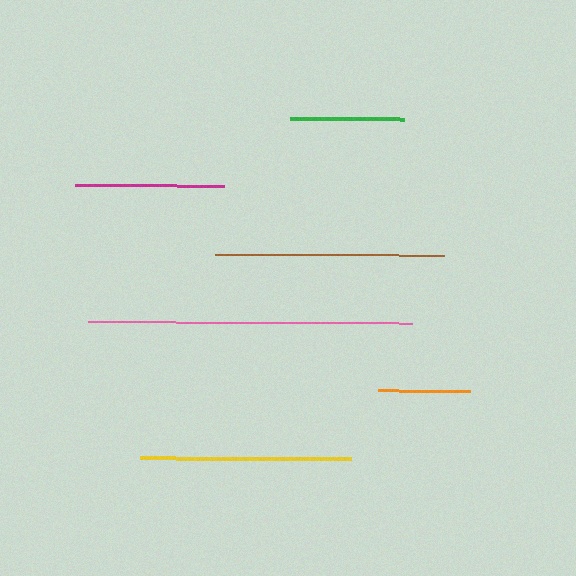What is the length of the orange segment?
The orange segment is approximately 93 pixels long.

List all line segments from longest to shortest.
From longest to shortest: pink, brown, yellow, magenta, green, orange.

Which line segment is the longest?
The pink line is the longest at approximately 324 pixels.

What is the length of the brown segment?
The brown segment is approximately 229 pixels long.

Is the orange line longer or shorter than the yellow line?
The yellow line is longer than the orange line.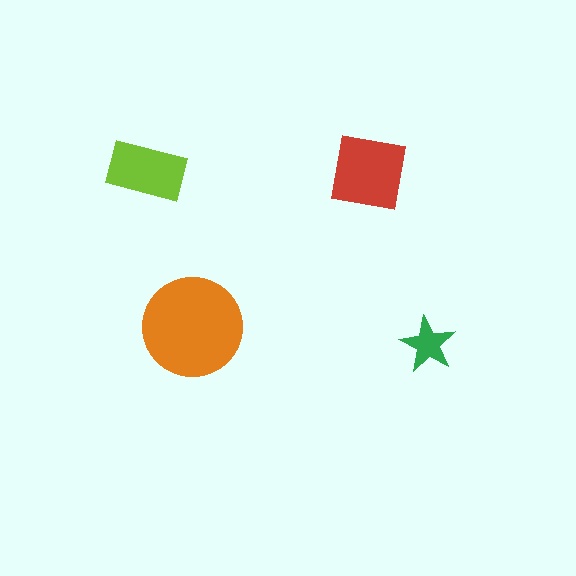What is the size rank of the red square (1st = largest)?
2nd.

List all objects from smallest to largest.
The green star, the lime rectangle, the red square, the orange circle.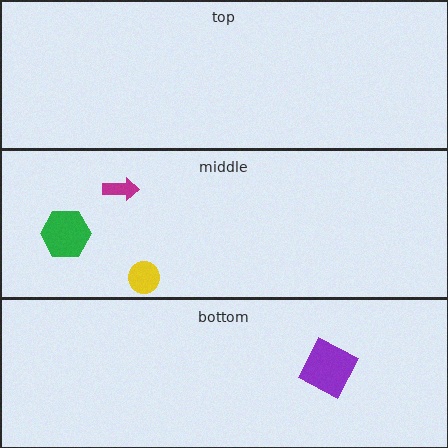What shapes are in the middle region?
The green hexagon, the magenta arrow, the yellow circle.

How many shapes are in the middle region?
3.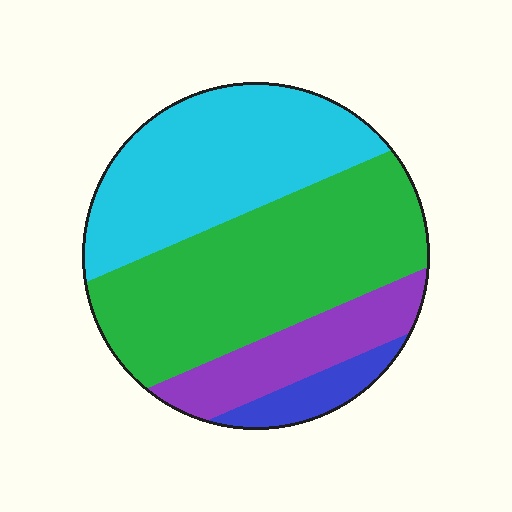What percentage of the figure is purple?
Purple takes up about one sixth (1/6) of the figure.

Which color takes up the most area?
Green, at roughly 45%.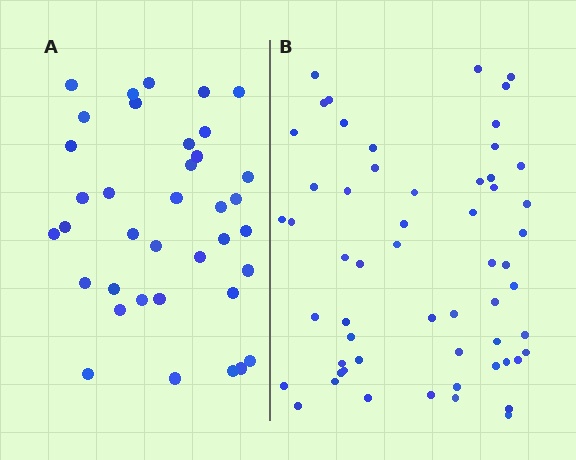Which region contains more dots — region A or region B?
Region B (the right region) has more dots.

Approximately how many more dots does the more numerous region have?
Region B has approximately 20 more dots than region A.